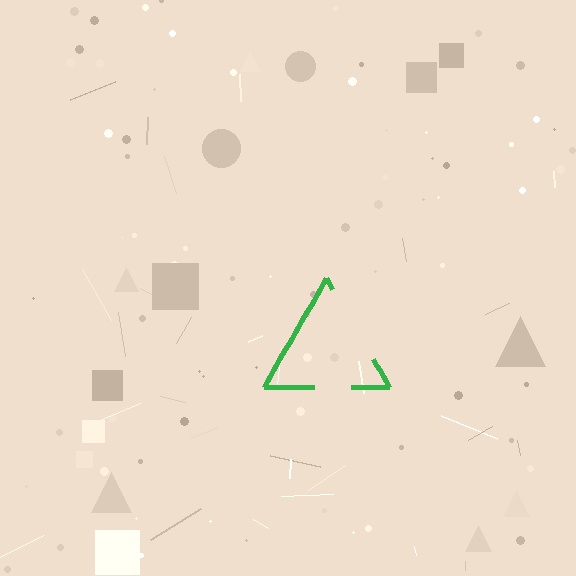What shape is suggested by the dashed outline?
The dashed outline suggests a triangle.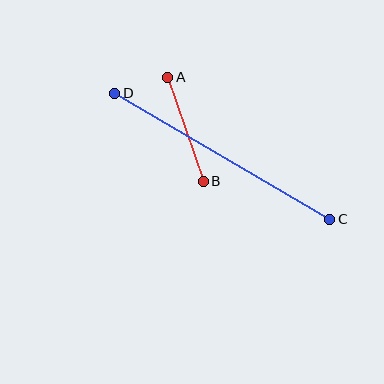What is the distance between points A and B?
The distance is approximately 110 pixels.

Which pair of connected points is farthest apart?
Points C and D are farthest apart.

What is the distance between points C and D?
The distance is approximately 249 pixels.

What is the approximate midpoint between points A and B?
The midpoint is at approximately (186, 129) pixels.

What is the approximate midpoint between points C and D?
The midpoint is at approximately (222, 156) pixels.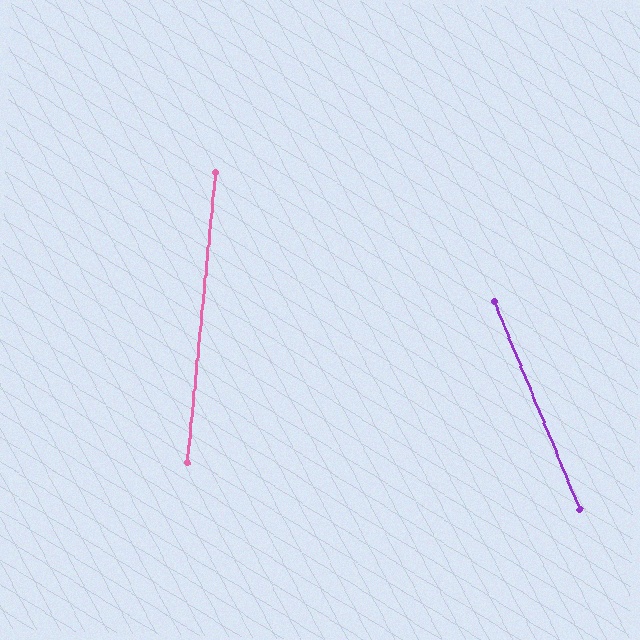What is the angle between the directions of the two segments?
Approximately 28 degrees.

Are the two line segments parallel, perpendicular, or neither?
Neither parallel nor perpendicular — they differ by about 28°.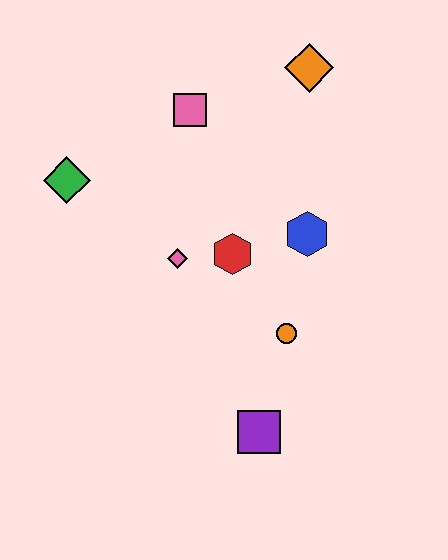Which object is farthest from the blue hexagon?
The green diamond is farthest from the blue hexagon.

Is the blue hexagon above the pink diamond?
Yes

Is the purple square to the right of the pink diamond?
Yes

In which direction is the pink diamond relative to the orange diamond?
The pink diamond is below the orange diamond.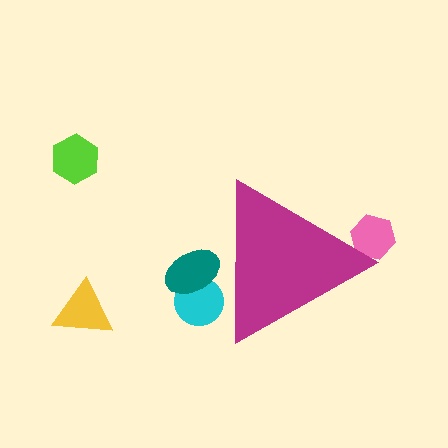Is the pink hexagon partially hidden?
Yes, the pink hexagon is partially hidden behind the magenta triangle.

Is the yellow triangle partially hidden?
No, the yellow triangle is fully visible.